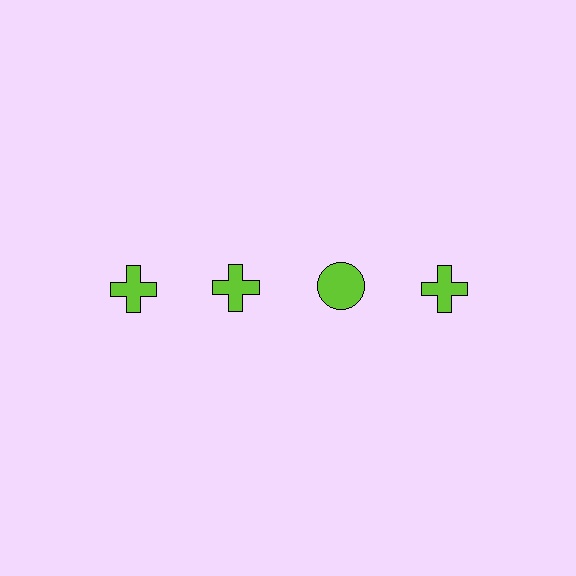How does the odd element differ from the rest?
It has a different shape: circle instead of cross.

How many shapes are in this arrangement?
There are 4 shapes arranged in a grid pattern.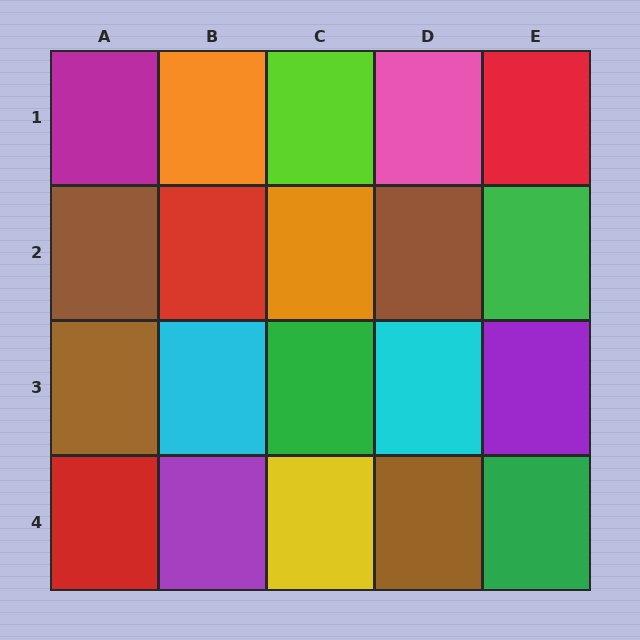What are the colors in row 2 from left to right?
Brown, red, orange, brown, green.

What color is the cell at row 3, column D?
Cyan.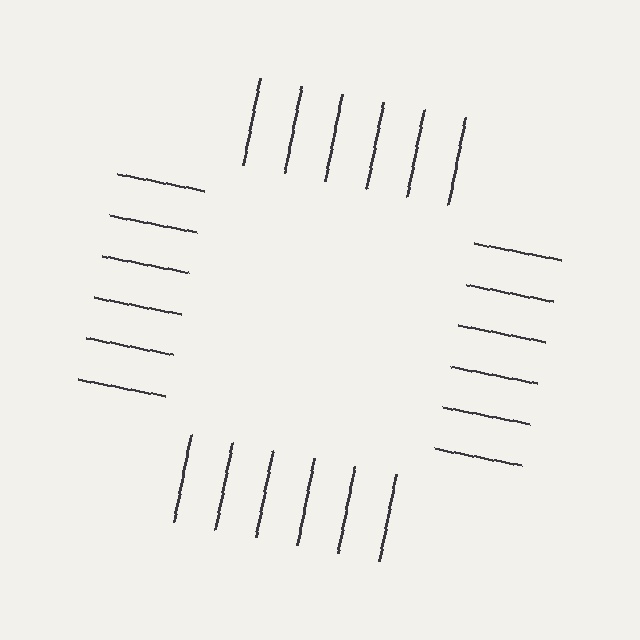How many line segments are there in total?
24 — 6 along each of the 4 edges.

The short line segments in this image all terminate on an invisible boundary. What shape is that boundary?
An illusory square — the line segments terminate on its edges but no continuous stroke is drawn.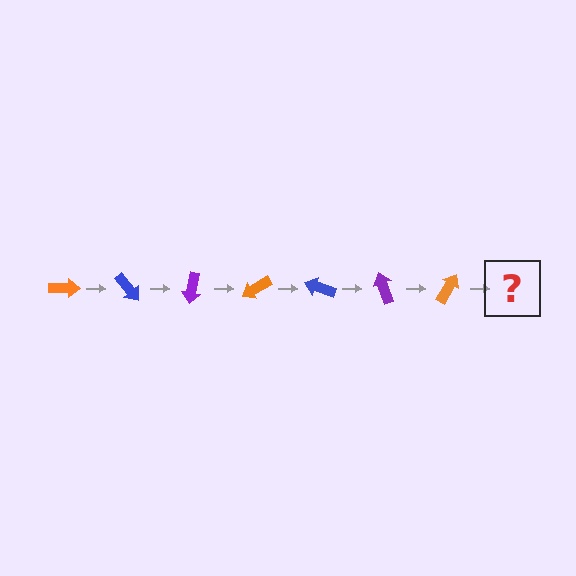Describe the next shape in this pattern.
It should be a blue arrow, rotated 350 degrees from the start.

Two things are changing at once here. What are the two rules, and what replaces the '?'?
The two rules are that it rotates 50 degrees each step and the color cycles through orange, blue, and purple. The '?' should be a blue arrow, rotated 350 degrees from the start.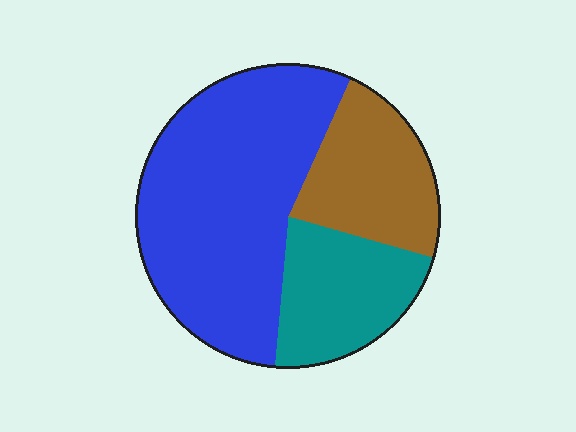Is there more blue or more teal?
Blue.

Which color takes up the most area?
Blue, at roughly 55%.